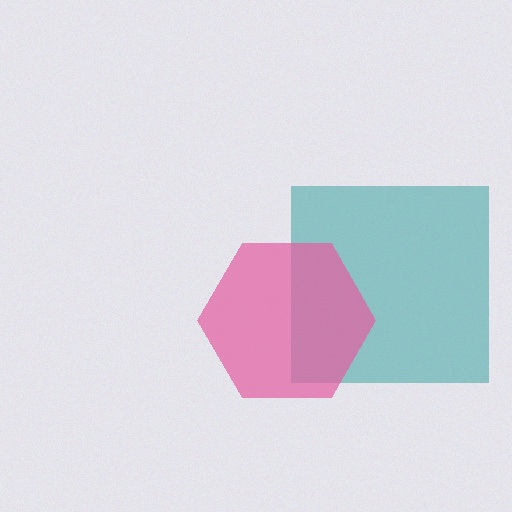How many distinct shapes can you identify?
There are 2 distinct shapes: a teal square, a pink hexagon.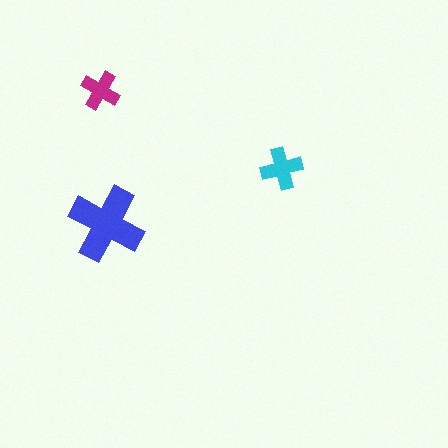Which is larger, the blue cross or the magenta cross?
The blue one.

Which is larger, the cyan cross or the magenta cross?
The cyan one.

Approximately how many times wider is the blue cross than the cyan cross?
About 2 times wider.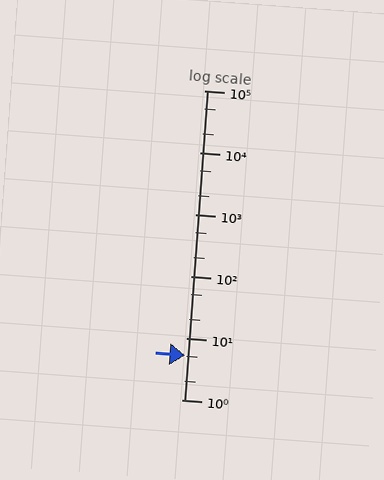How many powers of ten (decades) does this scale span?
The scale spans 5 decades, from 1 to 100000.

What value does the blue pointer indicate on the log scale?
The pointer indicates approximately 5.3.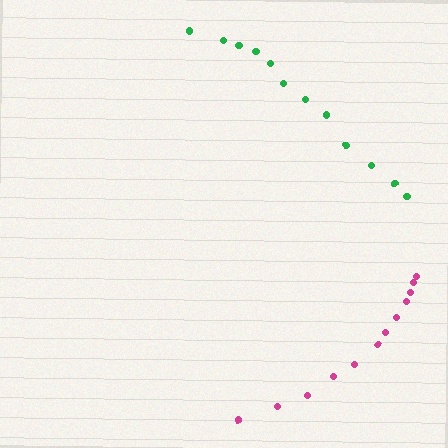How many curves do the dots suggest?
There are 2 distinct paths.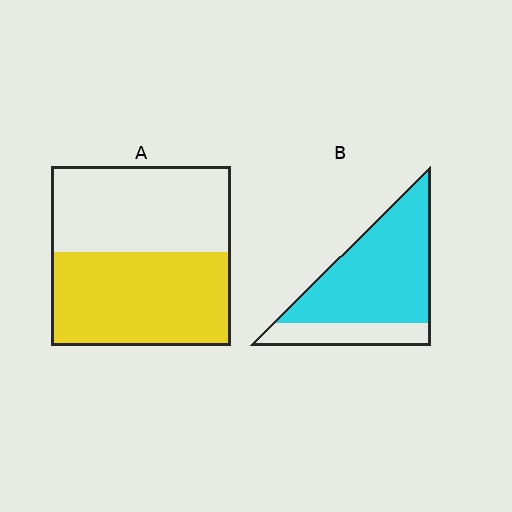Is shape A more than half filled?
Roughly half.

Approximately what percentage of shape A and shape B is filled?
A is approximately 50% and B is approximately 75%.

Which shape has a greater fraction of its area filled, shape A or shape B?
Shape B.